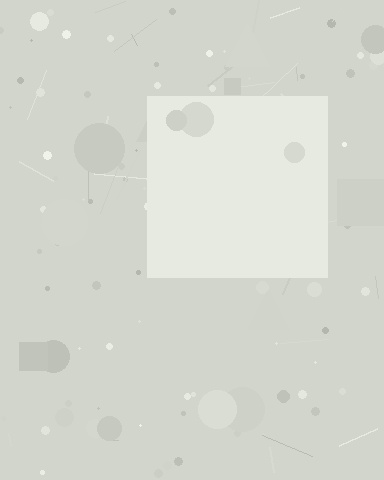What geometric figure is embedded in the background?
A square is embedded in the background.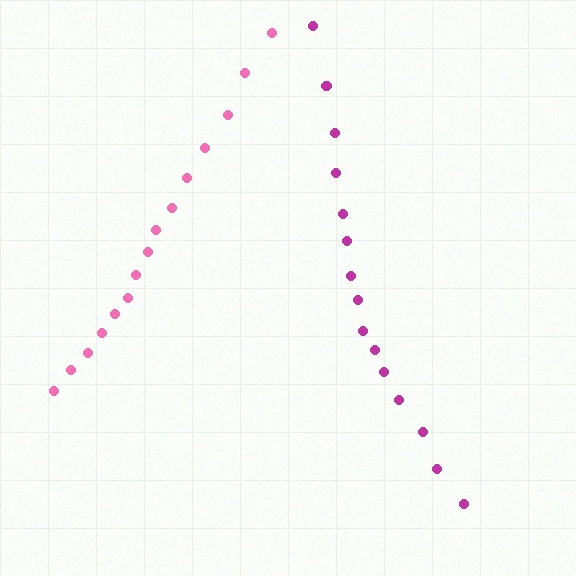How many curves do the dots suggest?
There are 2 distinct paths.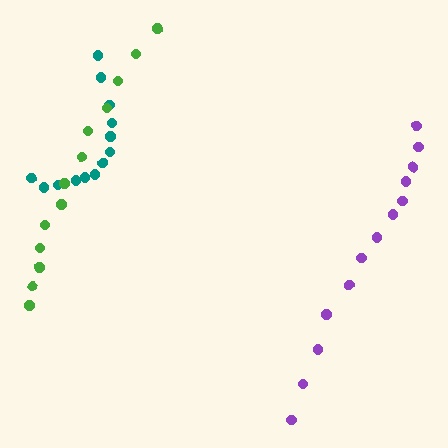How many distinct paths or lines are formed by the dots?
There are 3 distinct paths.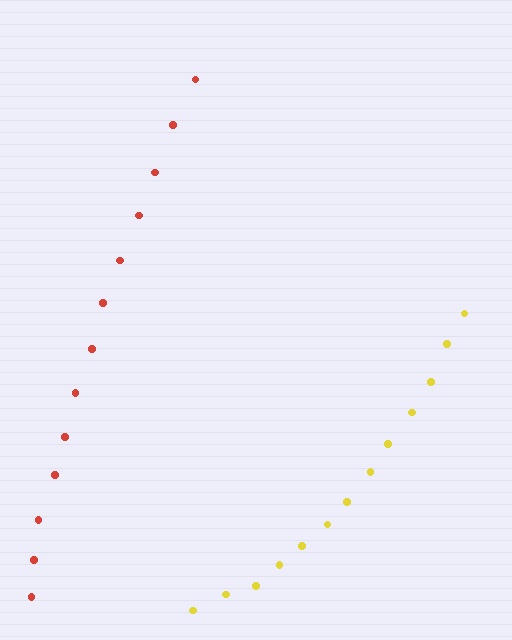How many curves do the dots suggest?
There are 2 distinct paths.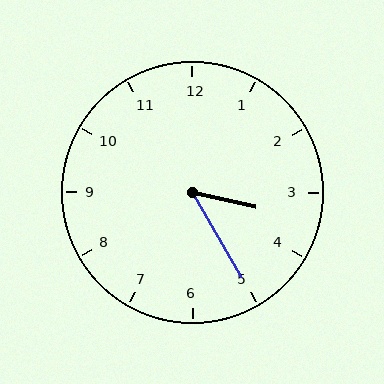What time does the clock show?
3:25.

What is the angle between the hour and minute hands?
Approximately 48 degrees.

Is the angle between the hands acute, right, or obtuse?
It is acute.